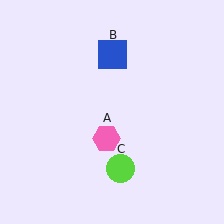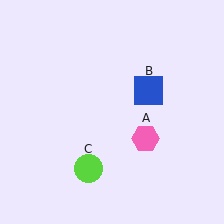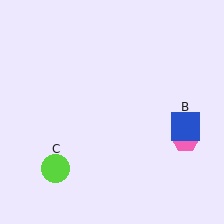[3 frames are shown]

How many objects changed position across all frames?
3 objects changed position: pink hexagon (object A), blue square (object B), lime circle (object C).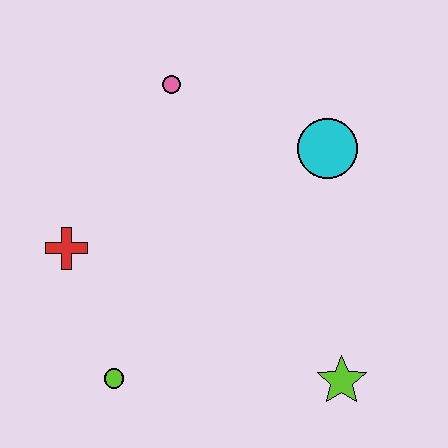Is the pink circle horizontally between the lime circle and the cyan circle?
Yes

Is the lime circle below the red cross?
Yes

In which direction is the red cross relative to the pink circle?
The red cross is below the pink circle.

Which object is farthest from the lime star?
The pink circle is farthest from the lime star.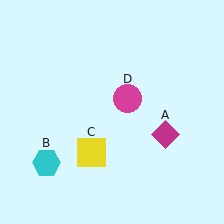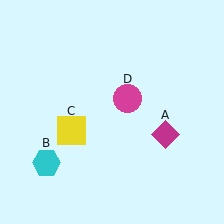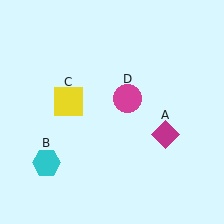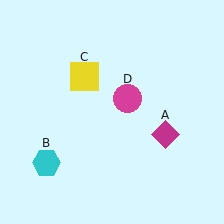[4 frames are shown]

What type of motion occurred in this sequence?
The yellow square (object C) rotated clockwise around the center of the scene.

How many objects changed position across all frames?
1 object changed position: yellow square (object C).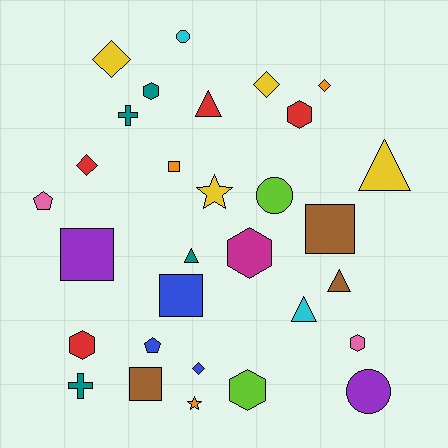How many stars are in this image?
There are 2 stars.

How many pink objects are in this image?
There are 2 pink objects.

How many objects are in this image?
There are 30 objects.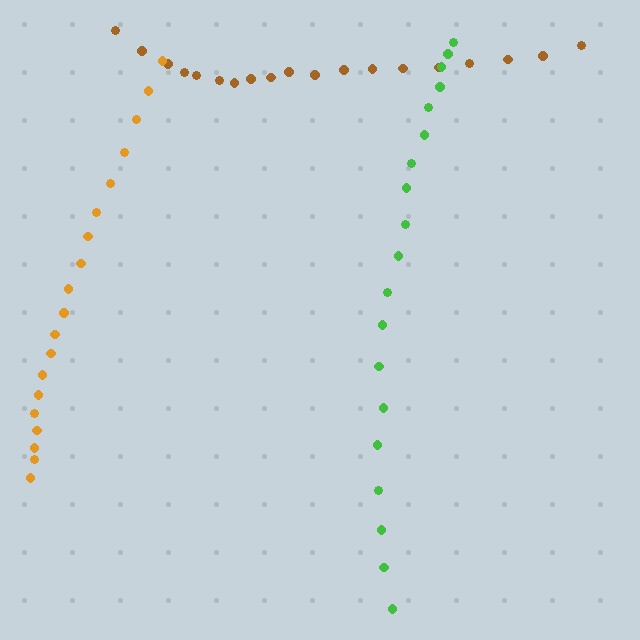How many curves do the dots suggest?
There are 3 distinct paths.